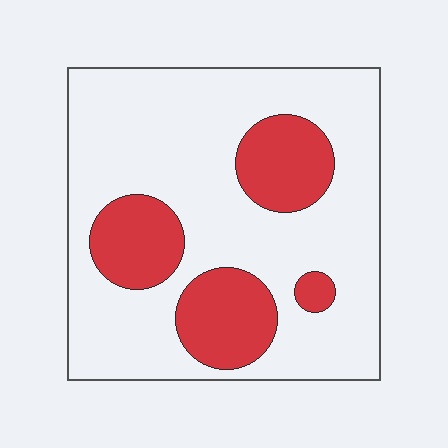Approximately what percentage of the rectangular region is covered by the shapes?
Approximately 25%.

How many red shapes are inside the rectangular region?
4.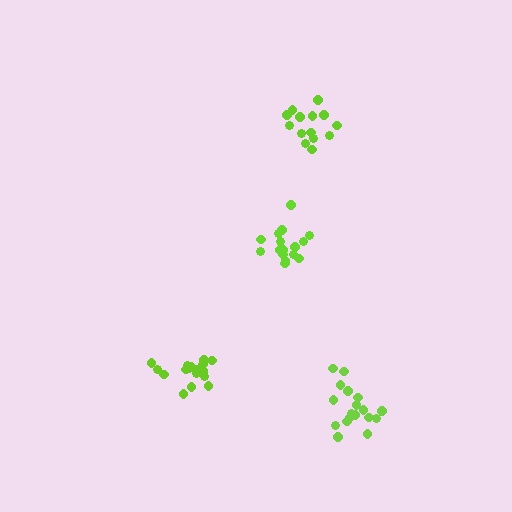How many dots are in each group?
Group 1: 16 dots, Group 2: 14 dots, Group 3: 18 dots, Group 4: 18 dots (66 total).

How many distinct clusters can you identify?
There are 4 distinct clusters.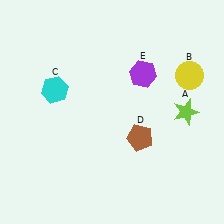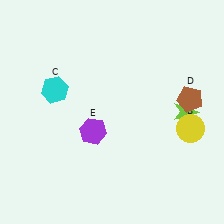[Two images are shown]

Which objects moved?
The objects that moved are: the yellow circle (B), the brown pentagon (D), the purple hexagon (E).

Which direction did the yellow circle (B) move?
The yellow circle (B) moved down.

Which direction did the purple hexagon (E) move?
The purple hexagon (E) moved down.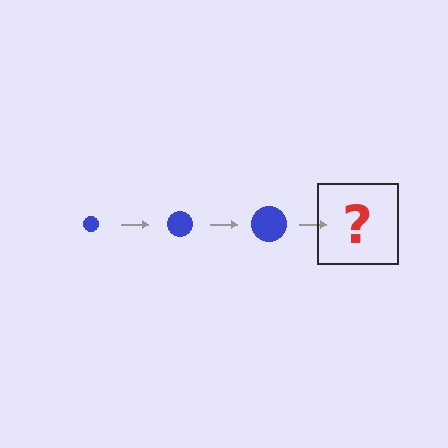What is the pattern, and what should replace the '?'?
The pattern is that the circle gets progressively larger each step. The '?' should be a blue circle, larger than the previous one.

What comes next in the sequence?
The next element should be a blue circle, larger than the previous one.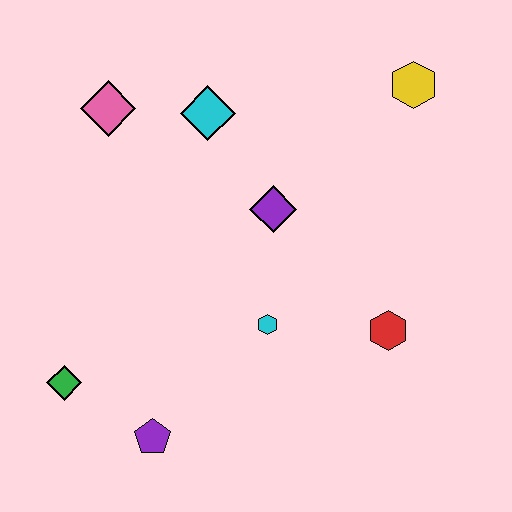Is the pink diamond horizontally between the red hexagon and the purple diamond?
No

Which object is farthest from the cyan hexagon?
The yellow hexagon is farthest from the cyan hexagon.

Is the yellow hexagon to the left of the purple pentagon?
No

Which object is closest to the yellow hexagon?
The purple diamond is closest to the yellow hexagon.